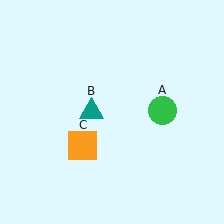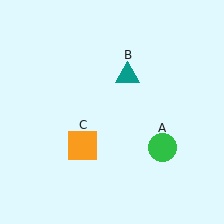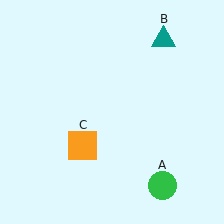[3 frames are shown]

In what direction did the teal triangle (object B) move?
The teal triangle (object B) moved up and to the right.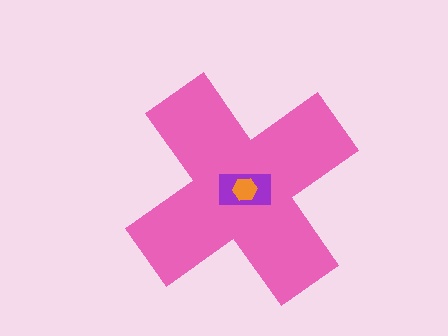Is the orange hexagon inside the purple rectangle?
Yes.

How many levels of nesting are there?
3.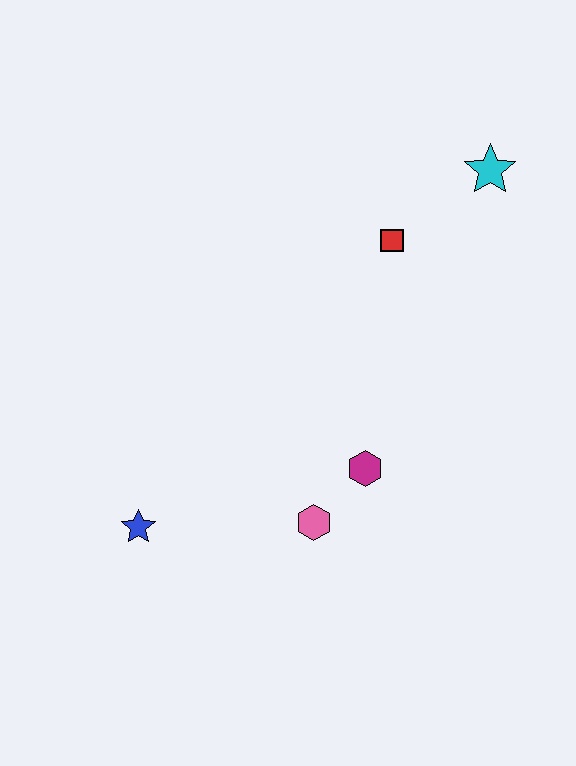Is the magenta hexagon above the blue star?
Yes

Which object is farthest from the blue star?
The cyan star is farthest from the blue star.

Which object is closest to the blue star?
The pink hexagon is closest to the blue star.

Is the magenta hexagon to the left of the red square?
Yes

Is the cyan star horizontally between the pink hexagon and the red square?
No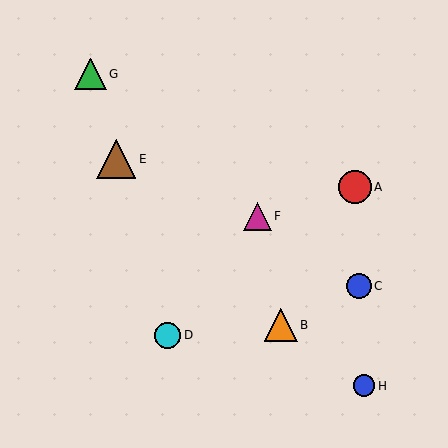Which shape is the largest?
The brown triangle (labeled E) is the largest.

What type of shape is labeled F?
Shape F is a magenta triangle.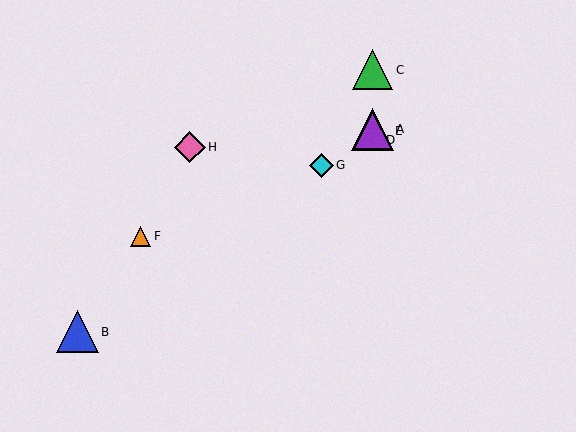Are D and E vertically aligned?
Yes, both are at x≈373.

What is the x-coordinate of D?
Object D is at x≈373.